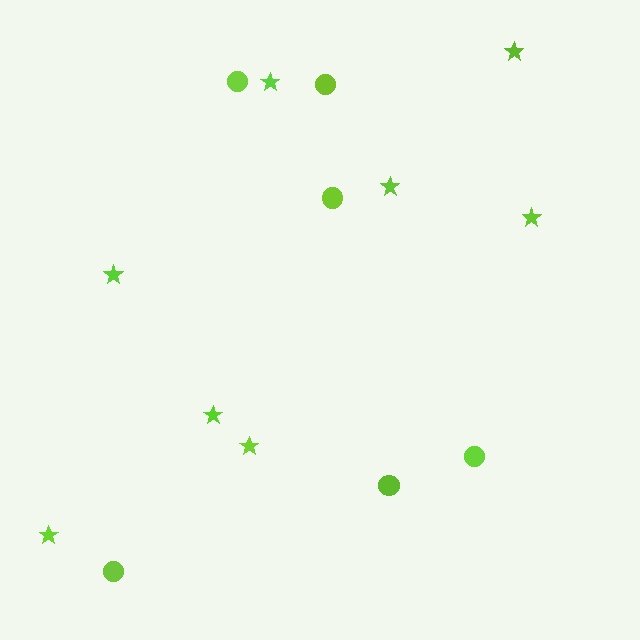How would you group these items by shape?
There are 2 groups: one group of stars (8) and one group of circles (6).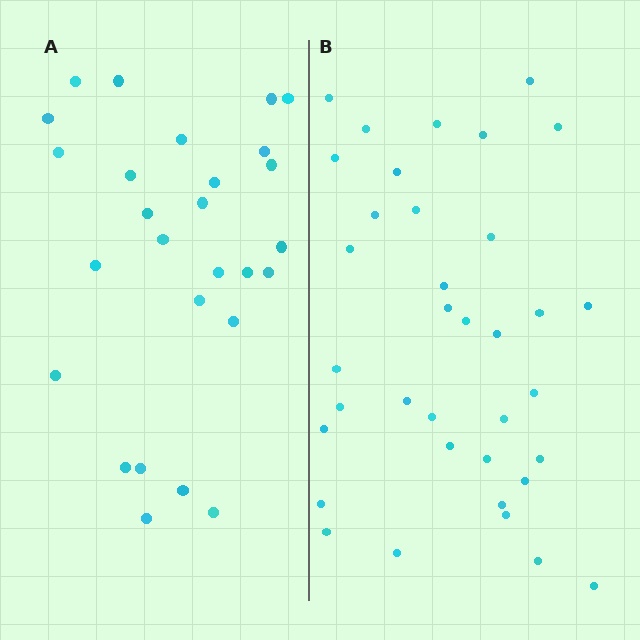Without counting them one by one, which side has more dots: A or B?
Region B (the right region) has more dots.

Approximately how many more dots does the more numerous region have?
Region B has roughly 8 or so more dots than region A.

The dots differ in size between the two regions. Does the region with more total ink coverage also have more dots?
No. Region A has more total ink coverage because its dots are larger, but region B actually contains more individual dots. Total area can be misleading — the number of items is what matters here.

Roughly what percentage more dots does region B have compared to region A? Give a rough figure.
About 35% more.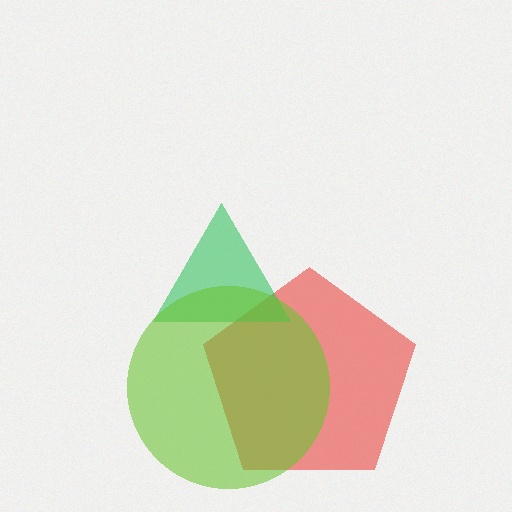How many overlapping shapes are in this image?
There are 3 overlapping shapes in the image.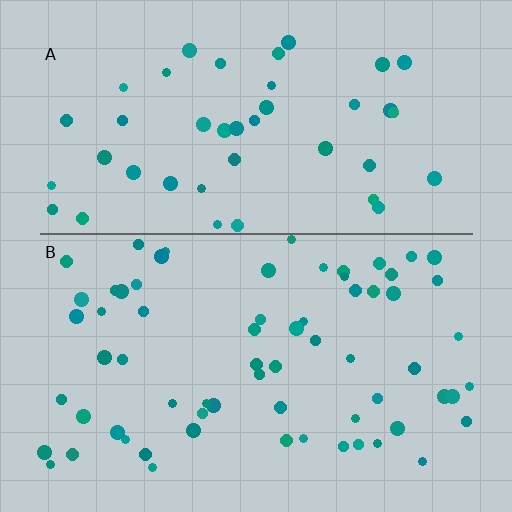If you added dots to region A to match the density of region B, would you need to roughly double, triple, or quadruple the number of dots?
Approximately double.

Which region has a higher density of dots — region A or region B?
B (the bottom).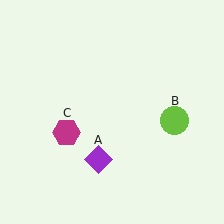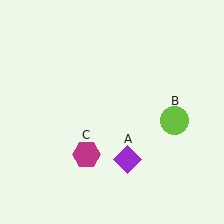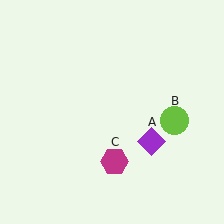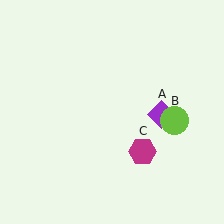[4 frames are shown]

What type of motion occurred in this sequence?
The purple diamond (object A), magenta hexagon (object C) rotated counterclockwise around the center of the scene.